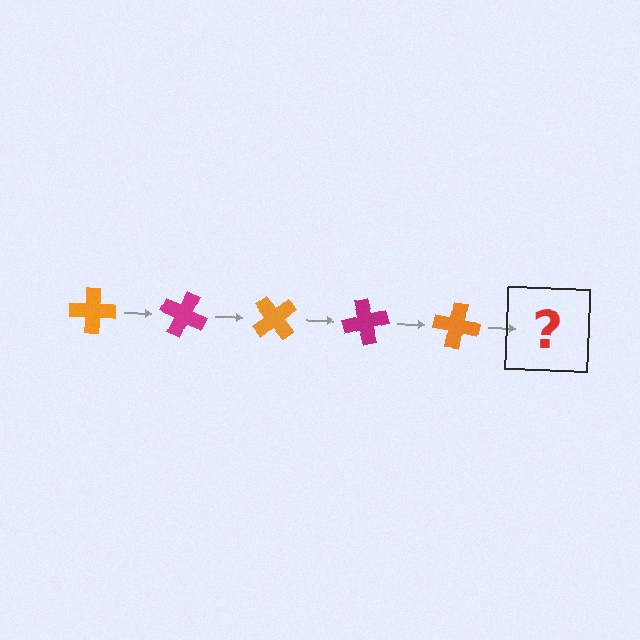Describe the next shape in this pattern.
It should be a magenta cross, rotated 125 degrees from the start.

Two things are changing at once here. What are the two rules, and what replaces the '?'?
The two rules are that it rotates 25 degrees each step and the color cycles through orange and magenta. The '?' should be a magenta cross, rotated 125 degrees from the start.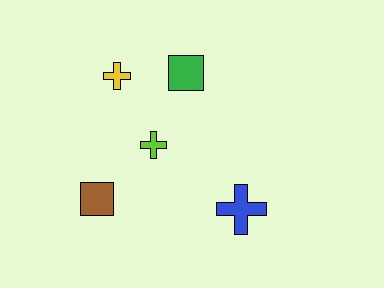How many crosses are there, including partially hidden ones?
There are 3 crosses.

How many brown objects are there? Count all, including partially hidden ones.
There is 1 brown object.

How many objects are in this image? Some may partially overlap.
There are 5 objects.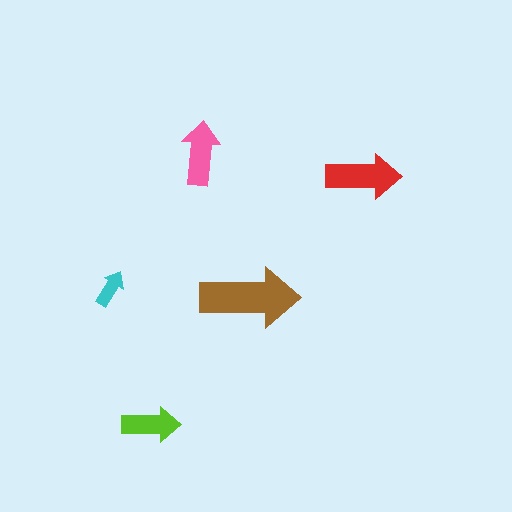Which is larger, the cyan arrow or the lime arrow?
The lime one.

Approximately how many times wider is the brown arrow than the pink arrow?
About 1.5 times wider.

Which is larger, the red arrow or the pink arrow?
The red one.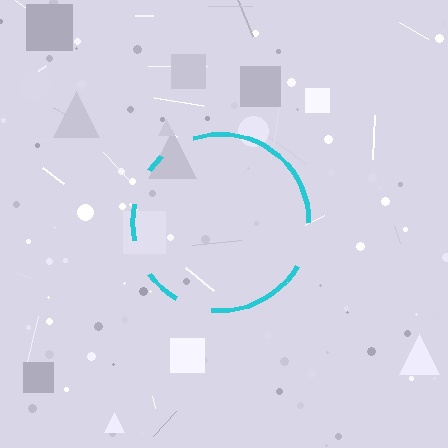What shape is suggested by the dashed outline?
The dashed outline suggests a circle.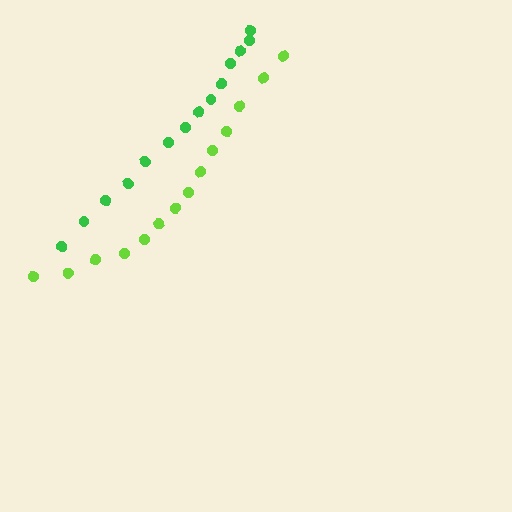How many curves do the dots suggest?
There are 2 distinct paths.